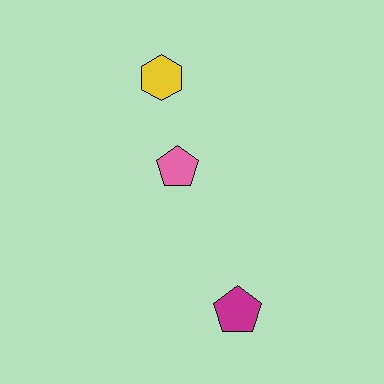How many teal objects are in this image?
There are no teal objects.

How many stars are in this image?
There are no stars.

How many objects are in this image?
There are 3 objects.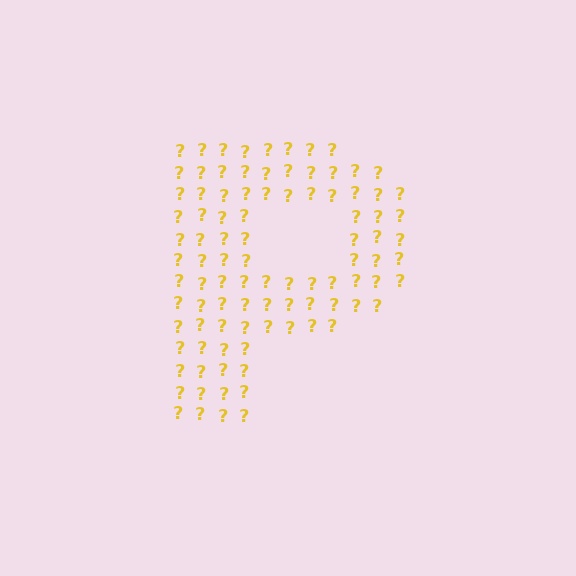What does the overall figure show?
The overall figure shows the letter P.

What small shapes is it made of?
It is made of small question marks.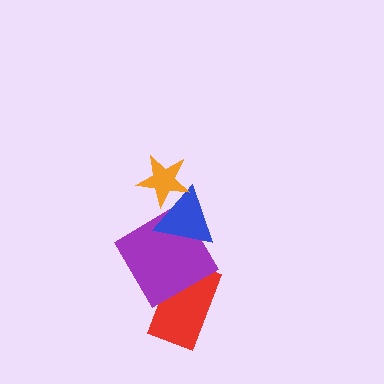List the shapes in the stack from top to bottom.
From top to bottom: the orange star, the blue triangle, the purple diamond, the red rectangle.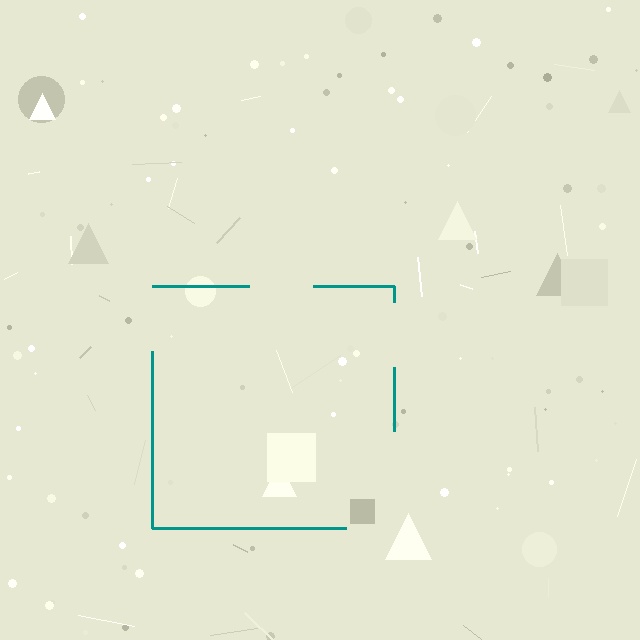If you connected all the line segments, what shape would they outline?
They would outline a square.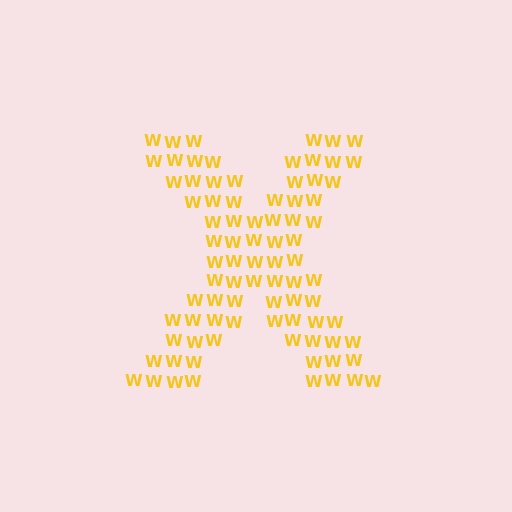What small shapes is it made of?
It is made of small letter W's.